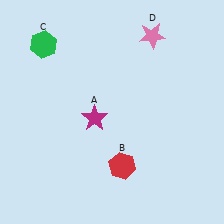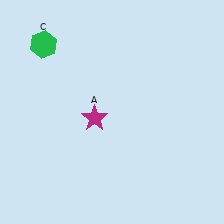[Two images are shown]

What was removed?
The red hexagon (B), the pink star (D) were removed in Image 2.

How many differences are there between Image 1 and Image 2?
There are 2 differences between the two images.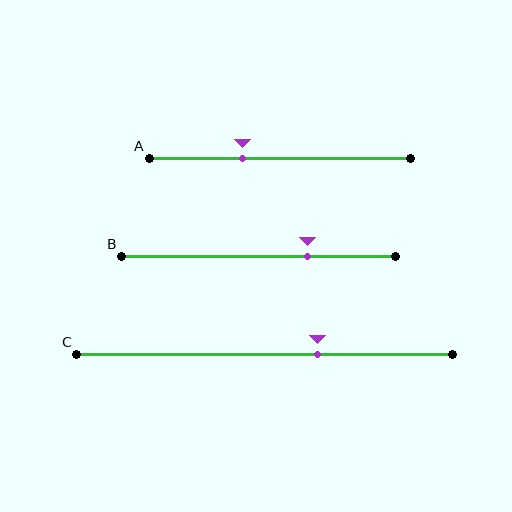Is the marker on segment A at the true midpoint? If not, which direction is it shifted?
No, the marker on segment A is shifted to the left by about 14% of the segment length.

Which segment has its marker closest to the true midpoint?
Segment C has its marker closest to the true midpoint.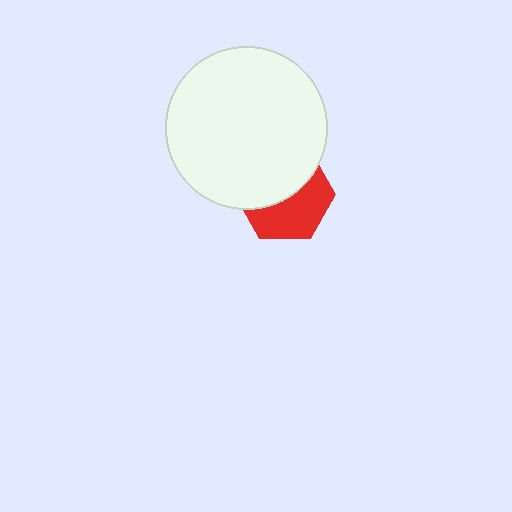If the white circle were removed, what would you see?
You would see the complete red hexagon.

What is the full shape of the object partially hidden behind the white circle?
The partially hidden object is a red hexagon.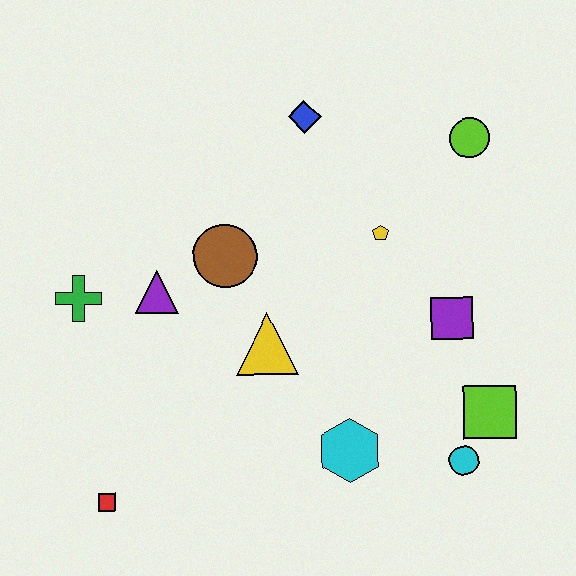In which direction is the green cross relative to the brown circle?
The green cross is to the left of the brown circle.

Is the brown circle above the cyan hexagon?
Yes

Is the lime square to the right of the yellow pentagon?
Yes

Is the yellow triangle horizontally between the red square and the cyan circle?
Yes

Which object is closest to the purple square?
The lime square is closest to the purple square.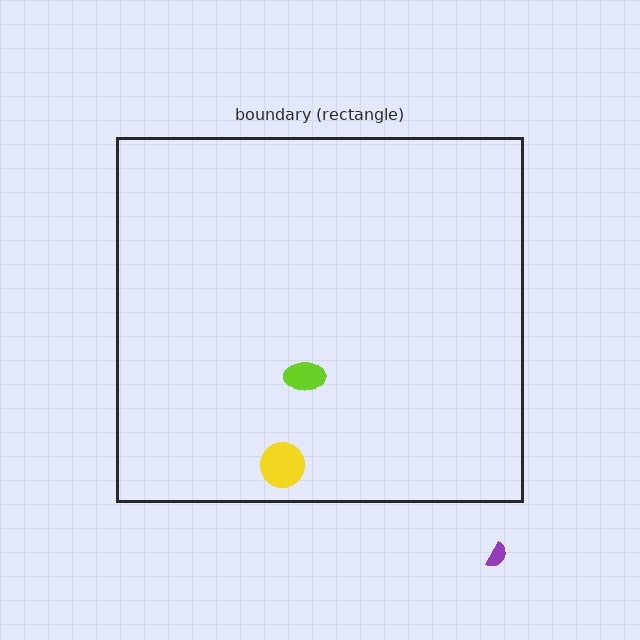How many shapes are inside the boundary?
2 inside, 1 outside.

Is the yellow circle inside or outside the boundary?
Inside.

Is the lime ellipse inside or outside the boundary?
Inside.